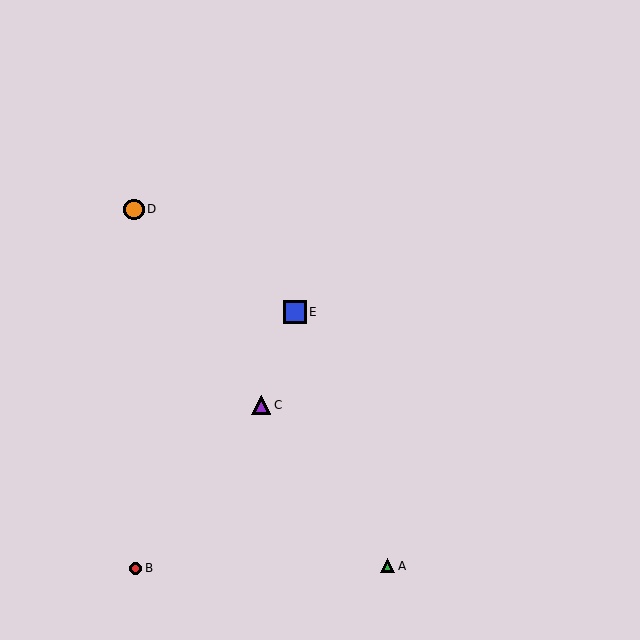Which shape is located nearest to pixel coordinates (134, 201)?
The orange circle (labeled D) at (134, 209) is nearest to that location.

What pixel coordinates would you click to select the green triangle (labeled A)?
Click at (387, 566) to select the green triangle A.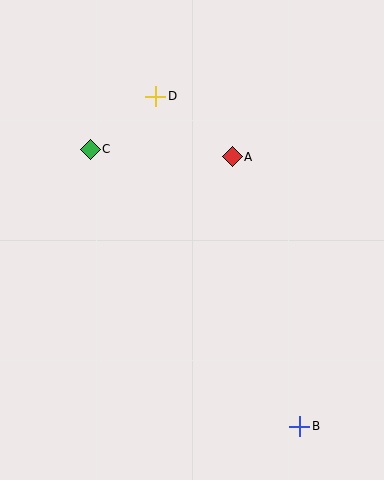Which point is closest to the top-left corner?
Point C is closest to the top-left corner.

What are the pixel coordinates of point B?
Point B is at (300, 426).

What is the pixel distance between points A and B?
The distance between A and B is 278 pixels.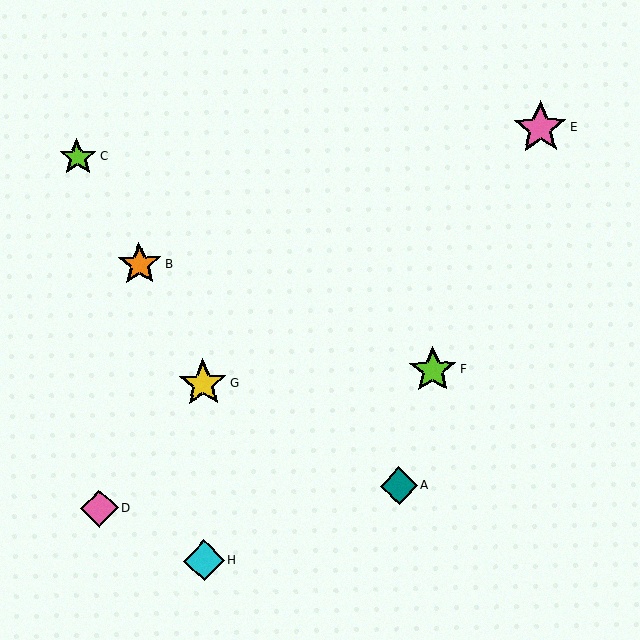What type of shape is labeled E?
Shape E is a pink star.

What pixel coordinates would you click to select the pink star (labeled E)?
Click at (540, 128) to select the pink star E.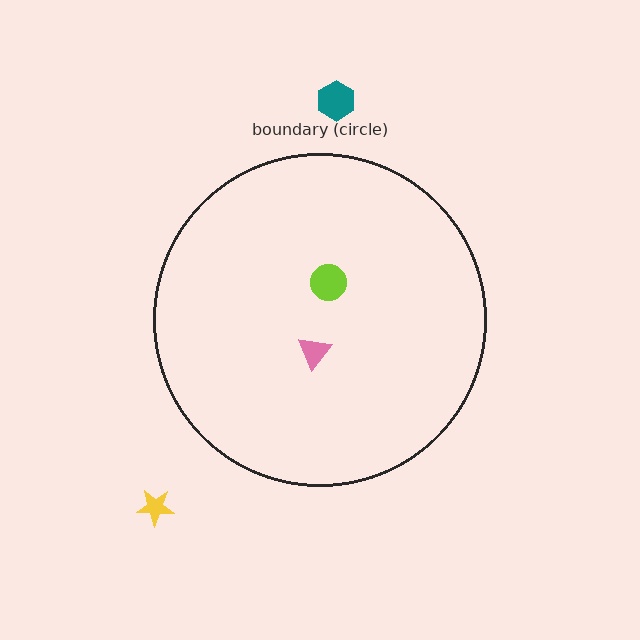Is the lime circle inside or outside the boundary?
Inside.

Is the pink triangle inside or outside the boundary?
Inside.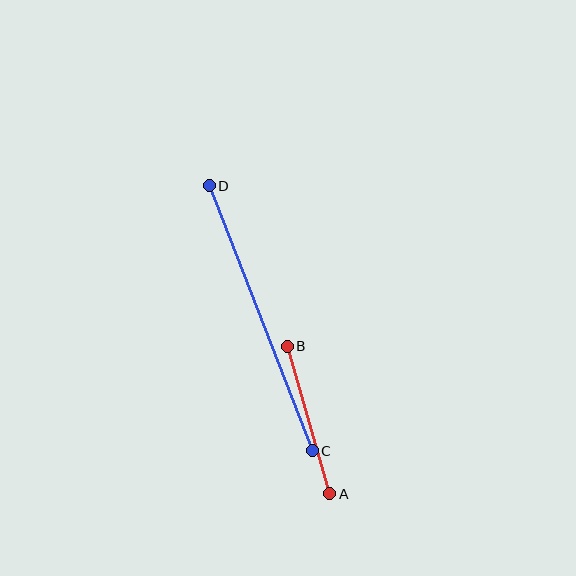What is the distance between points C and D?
The distance is approximately 284 pixels.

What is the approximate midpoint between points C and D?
The midpoint is at approximately (261, 318) pixels.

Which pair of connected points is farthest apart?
Points C and D are farthest apart.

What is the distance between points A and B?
The distance is approximately 154 pixels.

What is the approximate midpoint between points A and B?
The midpoint is at approximately (309, 420) pixels.